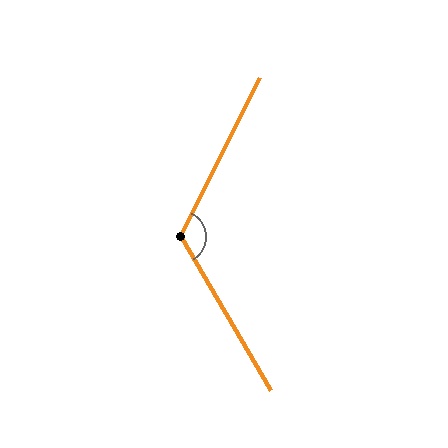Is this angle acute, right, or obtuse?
It is obtuse.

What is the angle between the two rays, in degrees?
Approximately 123 degrees.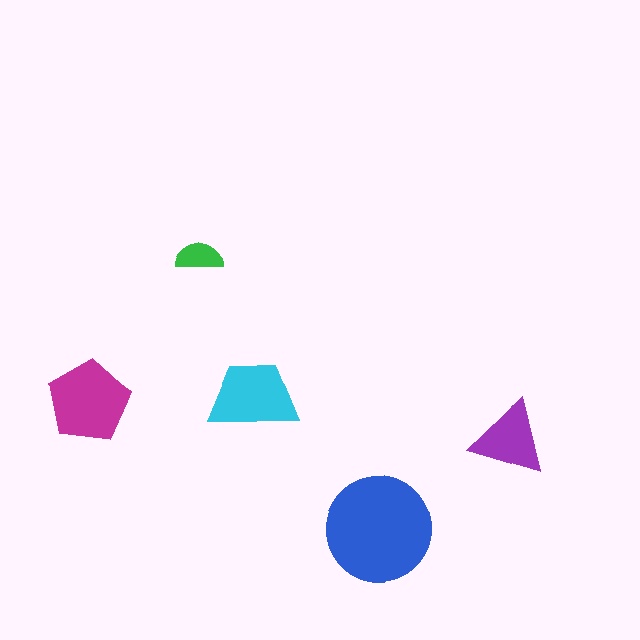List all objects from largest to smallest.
The blue circle, the magenta pentagon, the cyan trapezoid, the purple triangle, the green semicircle.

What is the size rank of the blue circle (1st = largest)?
1st.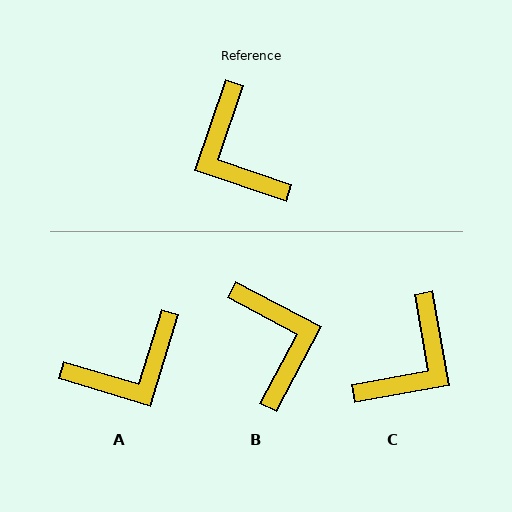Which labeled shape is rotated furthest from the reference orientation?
B, about 171 degrees away.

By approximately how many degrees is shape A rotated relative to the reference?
Approximately 92 degrees counter-clockwise.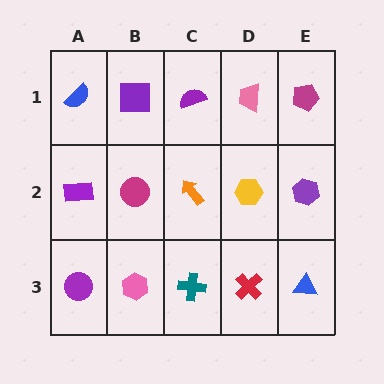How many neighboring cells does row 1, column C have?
3.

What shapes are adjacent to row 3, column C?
An orange arrow (row 2, column C), a pink hexagon (row 3, column B), a red cross (row 3, column D).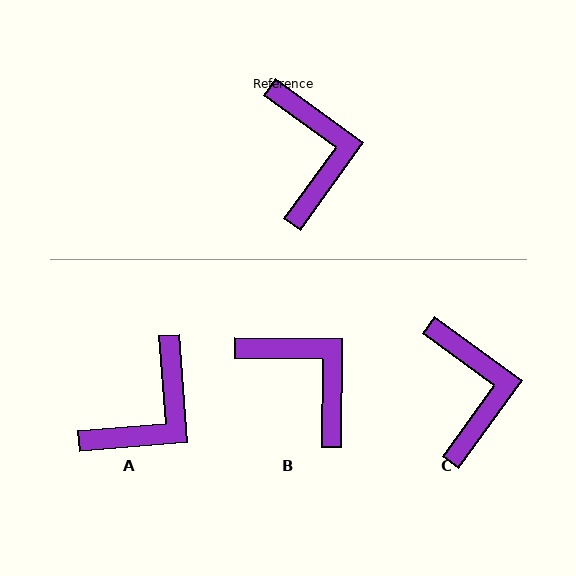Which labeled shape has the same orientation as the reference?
C.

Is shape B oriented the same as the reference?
No, it is off by about 35 degrees.